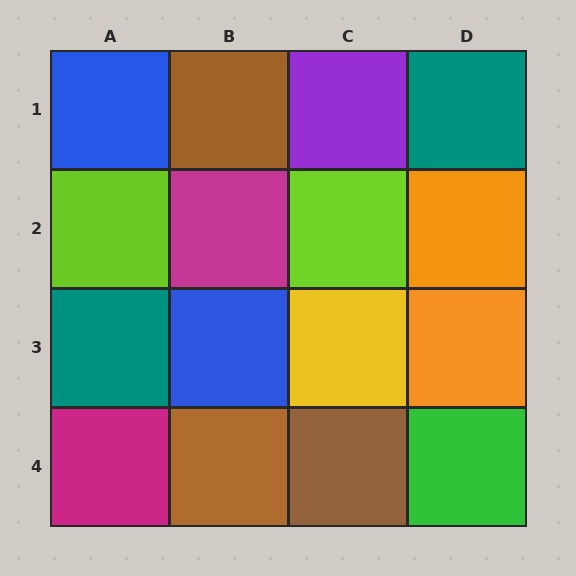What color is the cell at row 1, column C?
Purple.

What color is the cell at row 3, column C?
Yellow.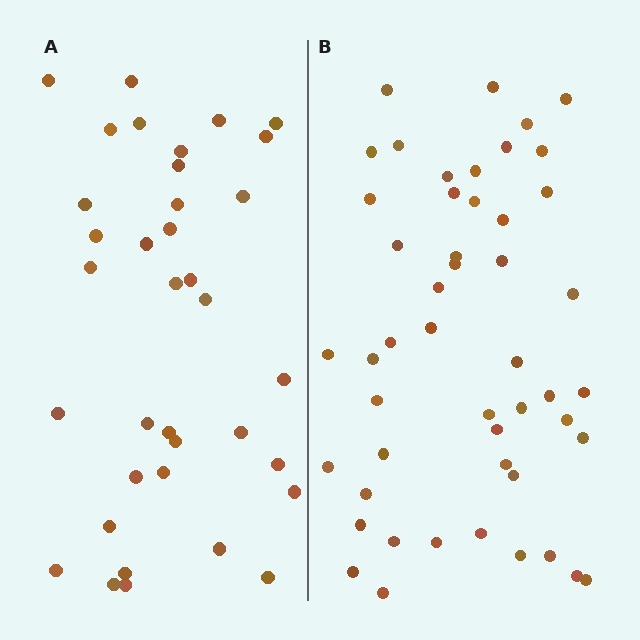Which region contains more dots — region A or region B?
Region B (the right region) has more dots.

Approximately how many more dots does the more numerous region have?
Region B has approximately 15 more dots than region A.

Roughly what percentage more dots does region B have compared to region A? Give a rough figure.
About 35% more.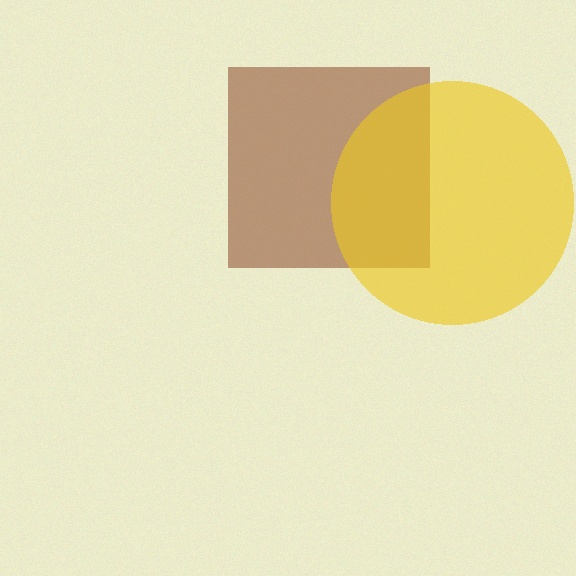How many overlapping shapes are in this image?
There are 2 overlapping shapes in the image.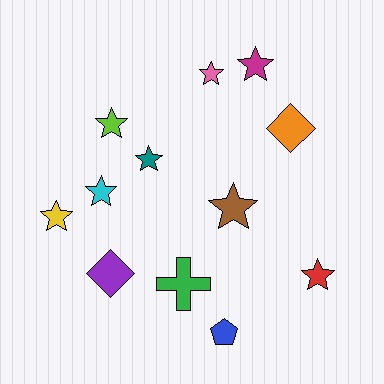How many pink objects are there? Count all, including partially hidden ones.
There is 1 pink object.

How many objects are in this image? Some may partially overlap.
There are 12 objects.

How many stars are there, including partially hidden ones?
There are 8 stars.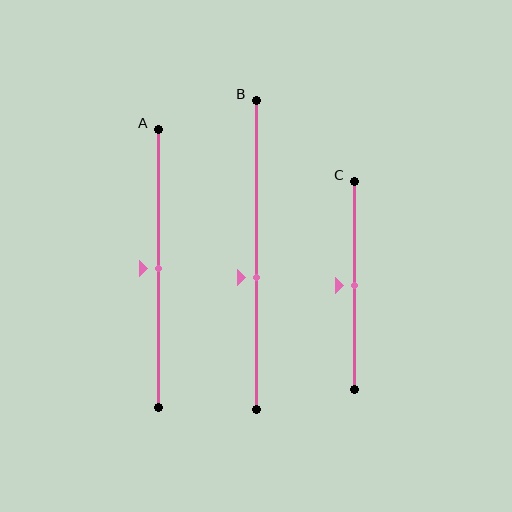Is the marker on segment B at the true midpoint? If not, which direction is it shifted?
No, the marker on segment B is shifted downward by about 7% of the segment length.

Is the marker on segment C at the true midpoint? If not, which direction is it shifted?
Yes, the marker on segment C is at the true midpoint.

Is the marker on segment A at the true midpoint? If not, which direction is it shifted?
Yes, the marker on segment A is at the true midpoint.